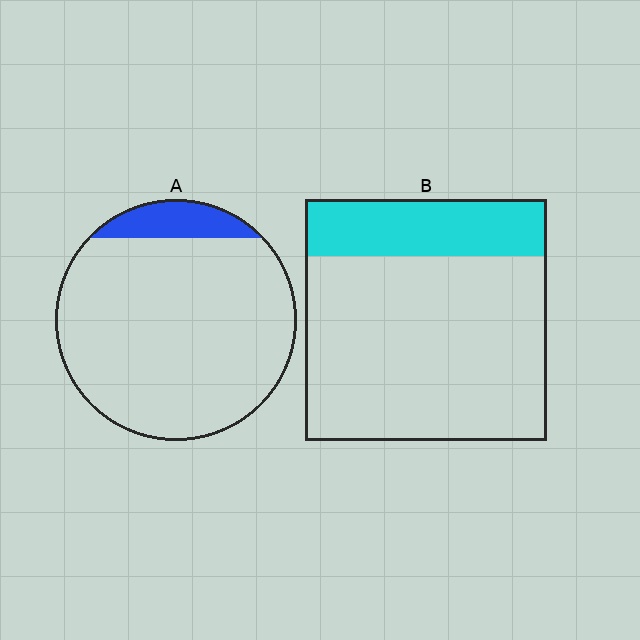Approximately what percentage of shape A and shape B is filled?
A is approximately 10% and B is approximately 25%.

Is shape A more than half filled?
No.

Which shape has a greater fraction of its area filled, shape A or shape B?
Shape B.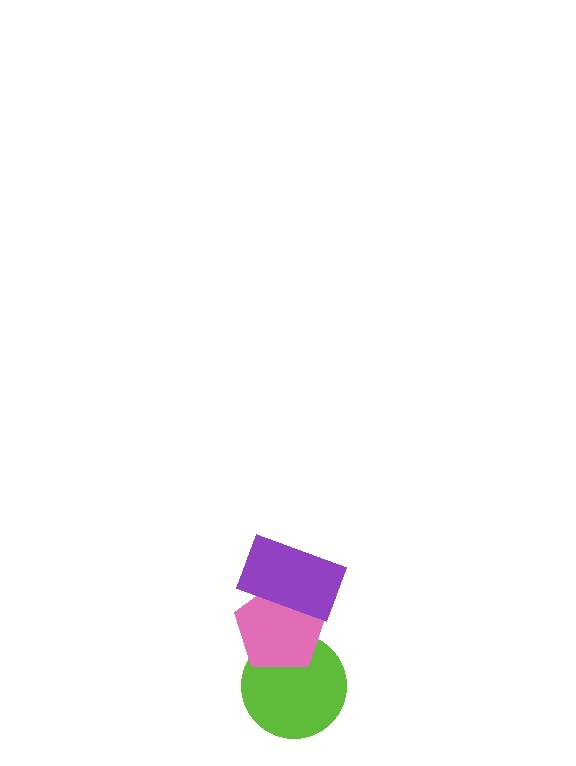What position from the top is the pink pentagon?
The pink pentagon is 2nd from the top.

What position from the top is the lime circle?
The lime circle is 3rd from the top.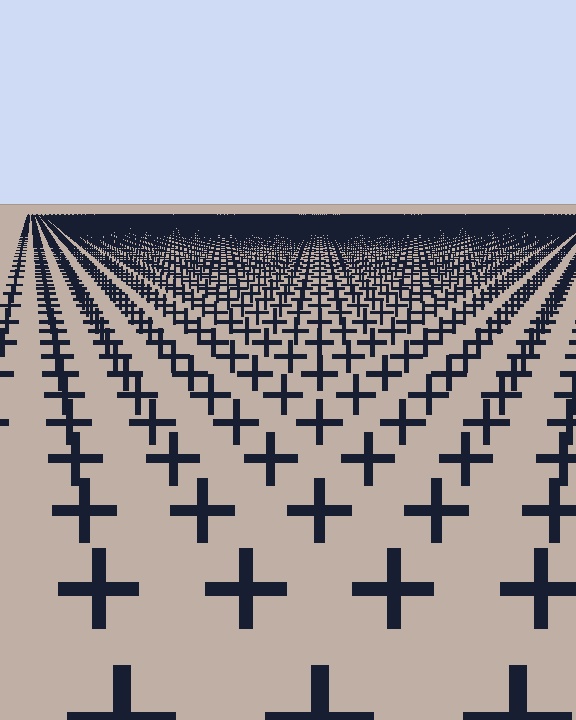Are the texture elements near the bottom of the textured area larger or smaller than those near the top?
Larger. Near the bottom, elements are closer to the viewer and appear at a bigger on-screen size.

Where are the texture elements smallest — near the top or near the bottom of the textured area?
Near the top.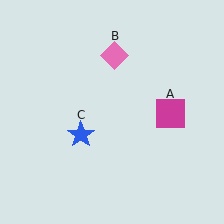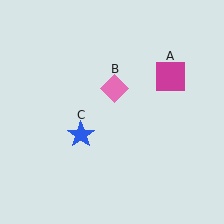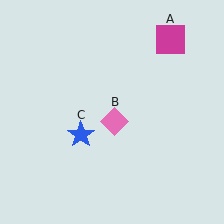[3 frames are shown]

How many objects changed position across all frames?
2 objects changed position: magenta square (object A), pink diamond (object B).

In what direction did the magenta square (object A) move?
The magenta square (object A) moved up.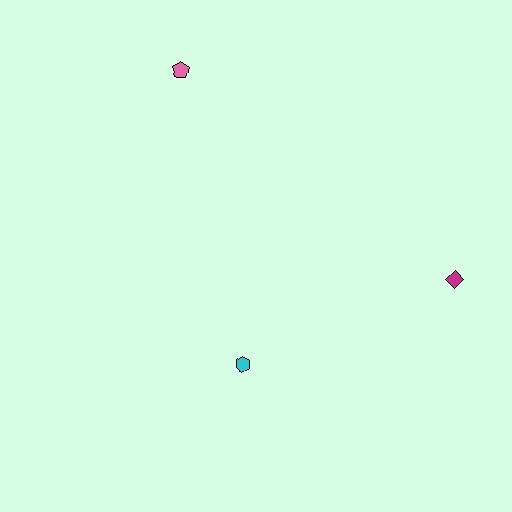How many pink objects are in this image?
There is 1 pink object.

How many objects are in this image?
There are 3 objects.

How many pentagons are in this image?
There is 1 pentagon.